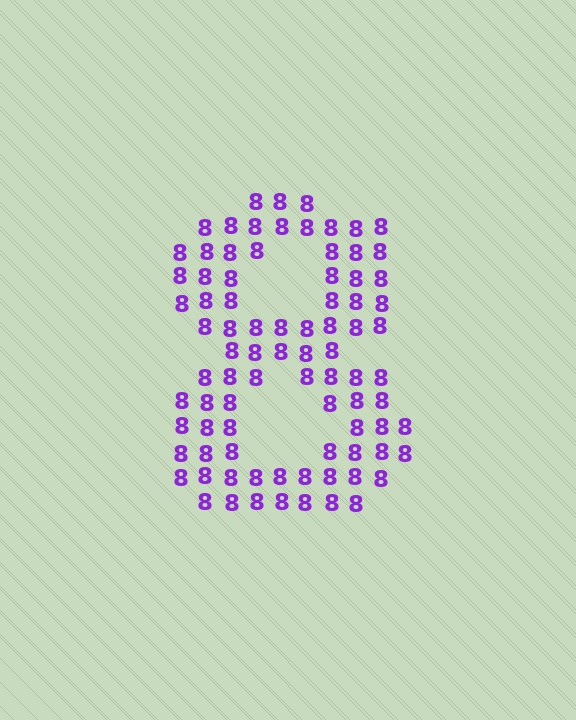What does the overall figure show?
The overall figure shows the digit 8.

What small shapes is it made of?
It is made of small digit 8's.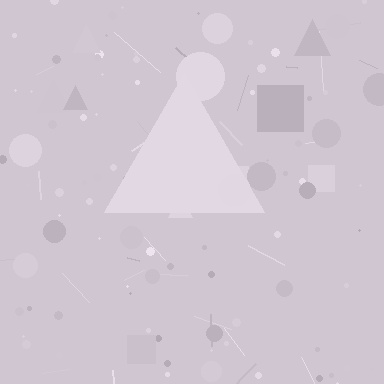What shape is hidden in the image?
A triangle is hidden in the image.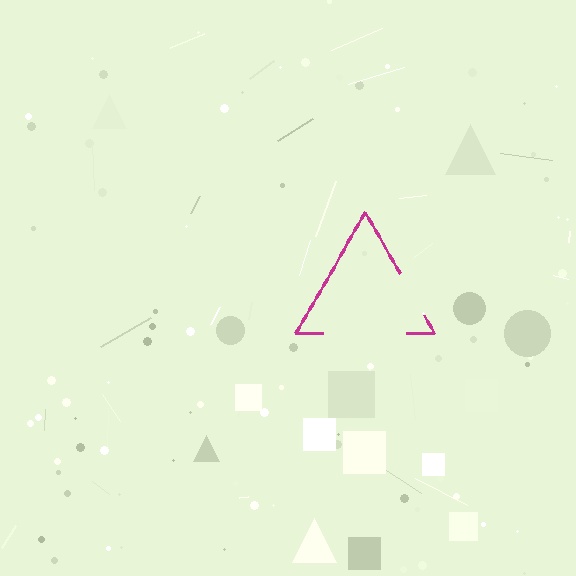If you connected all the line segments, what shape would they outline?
They would outline a triangle.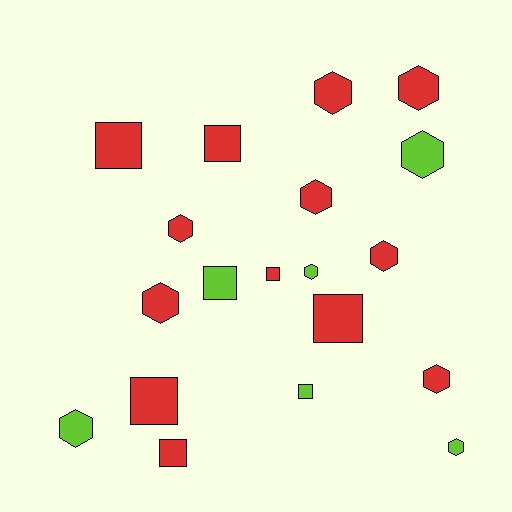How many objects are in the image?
There are 19 objects.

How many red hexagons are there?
There are 7 red hexagons.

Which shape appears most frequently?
Hexagon, with 11 objects.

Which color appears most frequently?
Red, with 13 objects.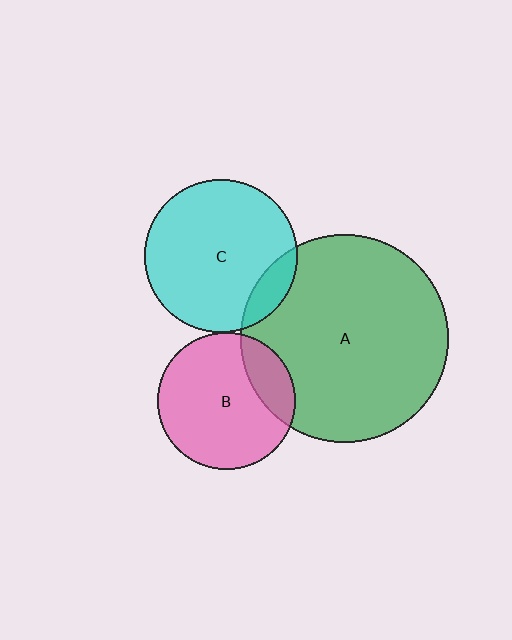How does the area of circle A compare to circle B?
Approximately 2.3 times.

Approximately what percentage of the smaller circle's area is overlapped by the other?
Approximately 5%.